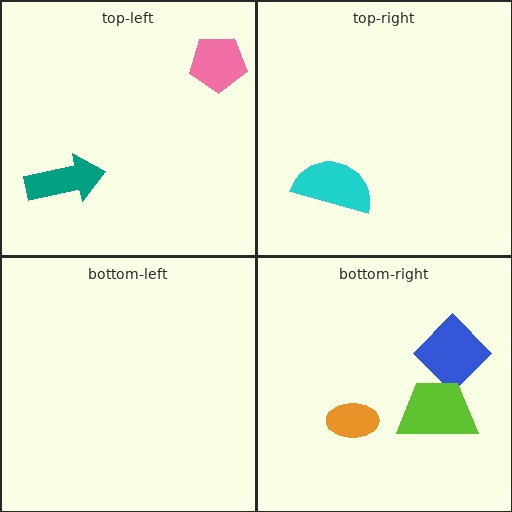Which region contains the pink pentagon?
The top-left region.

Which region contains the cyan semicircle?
The top-right region.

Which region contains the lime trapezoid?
The bottom-right region.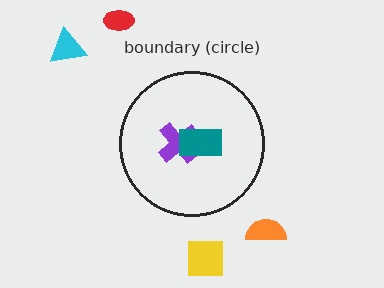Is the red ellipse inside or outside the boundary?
Outside.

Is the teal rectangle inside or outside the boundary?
Inside.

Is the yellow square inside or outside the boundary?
Outside.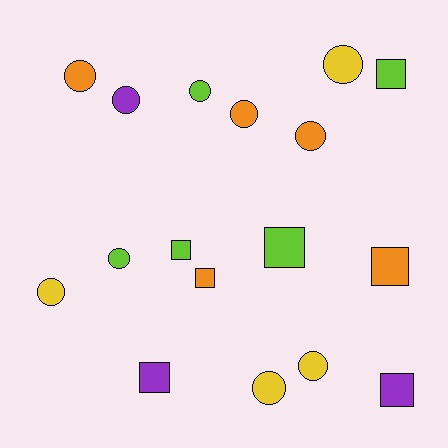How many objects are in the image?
There are 17 objects.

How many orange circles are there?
There are 3 orange circles.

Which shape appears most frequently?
Circle, with 10 objects.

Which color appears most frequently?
Orange, with 5 objects.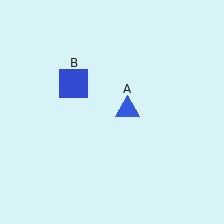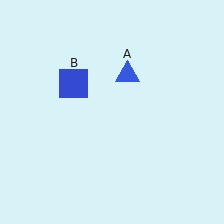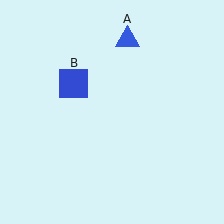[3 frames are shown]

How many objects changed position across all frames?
1 object changed position: blue triangle (object A).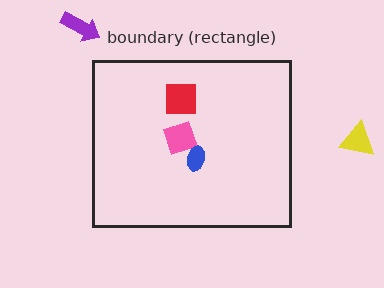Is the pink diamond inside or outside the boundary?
Inside.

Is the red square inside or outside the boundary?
Inside.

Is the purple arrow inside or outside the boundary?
Outside.